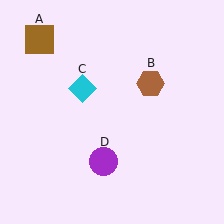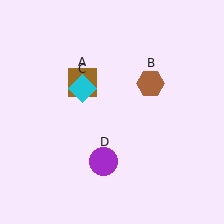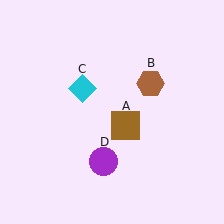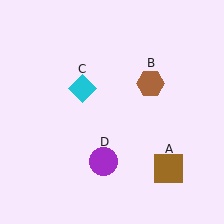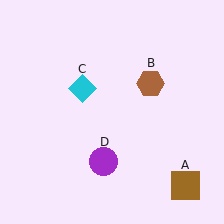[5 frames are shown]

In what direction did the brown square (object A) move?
The brown square (object A) moved down and to the right.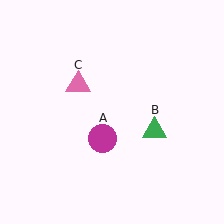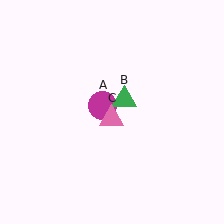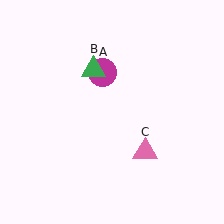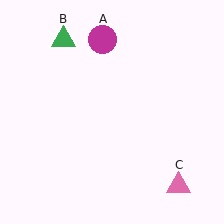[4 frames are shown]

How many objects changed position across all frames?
3 objects changed position: magenta circle (object A), green triangle (object B), pink triangle (object C).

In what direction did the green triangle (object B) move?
The green triangle (object B) moved up and to the left.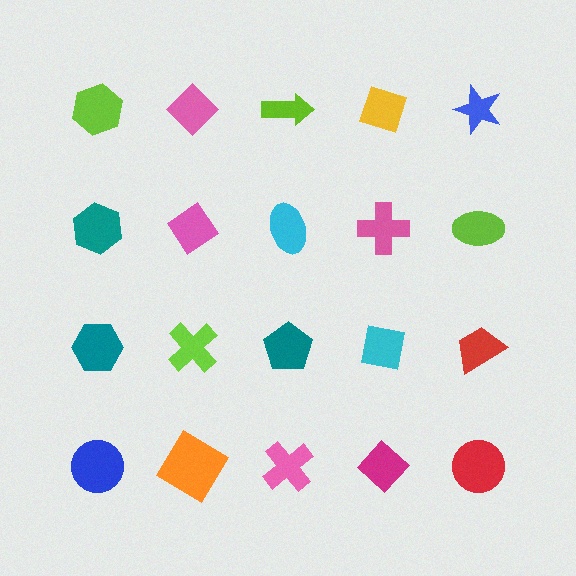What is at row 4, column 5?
A red circle.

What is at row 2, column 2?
A pink diamond.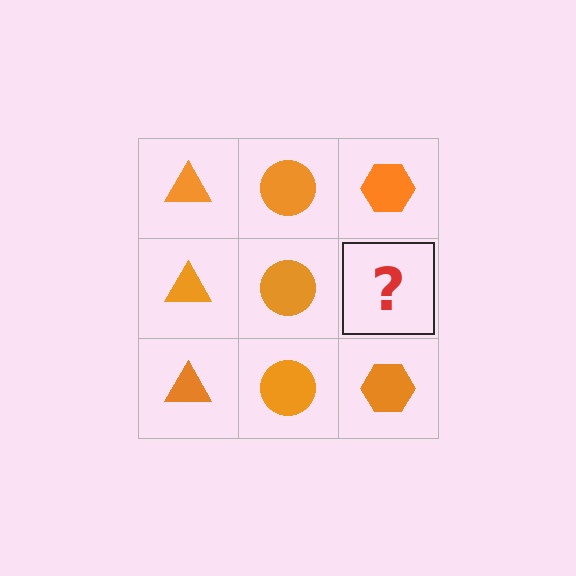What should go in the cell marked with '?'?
The missing cell should contain an orange hexagon.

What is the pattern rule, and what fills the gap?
The rule is that each column has a consistent shape. The gap should be filled with an orange hexagon.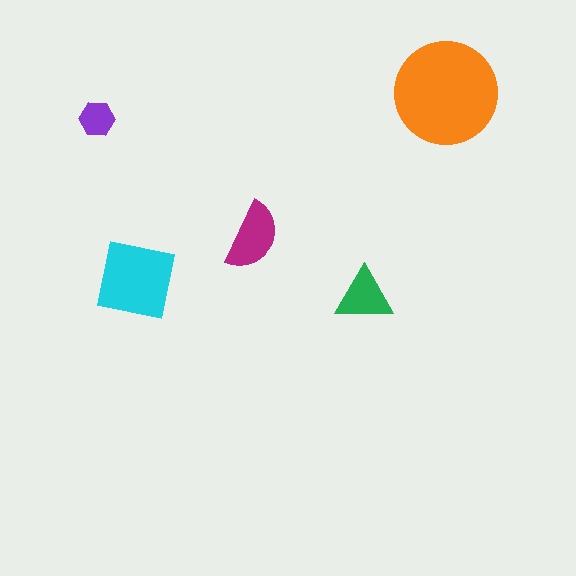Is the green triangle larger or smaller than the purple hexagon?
Larger.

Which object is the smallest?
The purple hexagon.